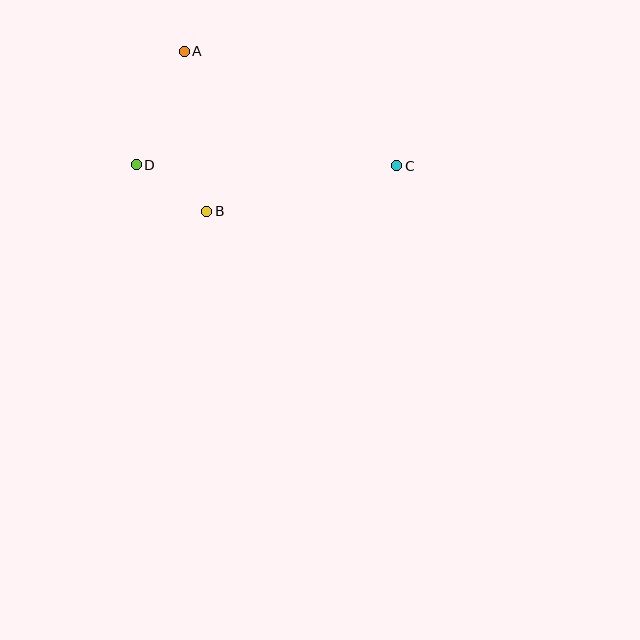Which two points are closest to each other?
Points B and D are closest to each other.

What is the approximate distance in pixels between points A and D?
The distance between A and D is approximately 123 pixels.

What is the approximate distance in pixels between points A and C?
The distance between A and C is approximately 242 pixels.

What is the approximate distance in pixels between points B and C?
The distance between B and C is approximately 195 pixels.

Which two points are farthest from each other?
Points C and D are farthest from each other.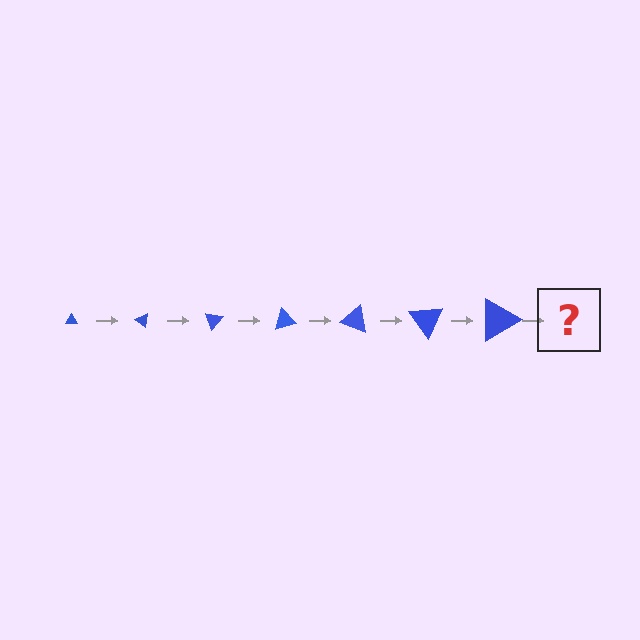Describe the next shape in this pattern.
It should be a triangle, larger than the previous one and rotated 245 degrees from the start.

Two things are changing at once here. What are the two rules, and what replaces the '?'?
The two rules are that the triangle grows larger each step and it rotates 35 degrees each step. The '?' should be a triangle, larger than the previous one and rotated 245 degrees from the start.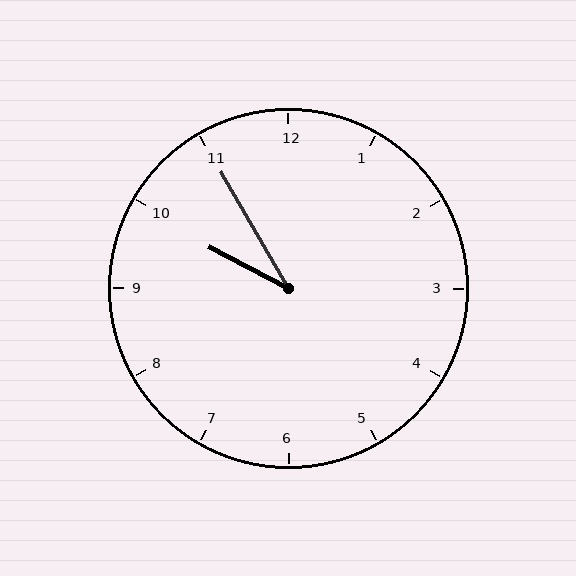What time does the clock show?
9:55.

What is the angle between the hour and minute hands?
Approximately 32 degrees.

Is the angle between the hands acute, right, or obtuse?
It is acute.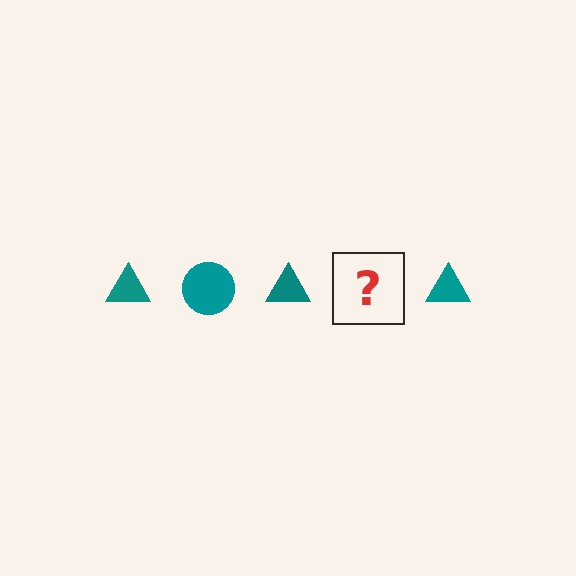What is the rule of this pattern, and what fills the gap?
The rule is that the pattern cycles through triangle, circle shapes in teal. The gap should be filled with a teal circle.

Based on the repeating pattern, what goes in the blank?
The blank should be a teal circle.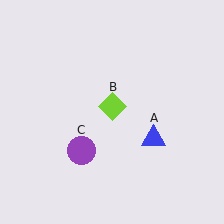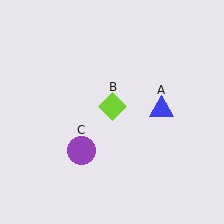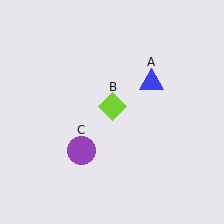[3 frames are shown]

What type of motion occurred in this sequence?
The blue triangle (object A) rotated counterclockwise around the center of the scene.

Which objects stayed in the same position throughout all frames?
Lime diamond (object B) and purple circle (object C) remained stationary.